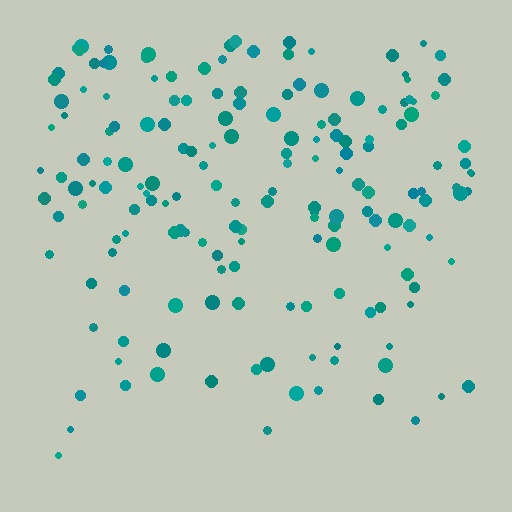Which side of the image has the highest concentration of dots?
The top.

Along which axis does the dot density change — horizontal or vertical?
Vertical.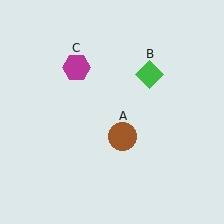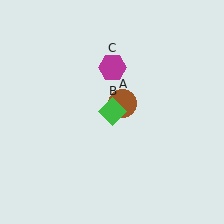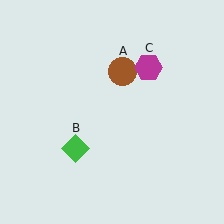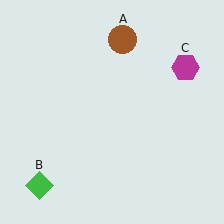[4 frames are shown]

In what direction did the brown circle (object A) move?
The brown circle (object A) moved up.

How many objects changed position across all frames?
3 objects changed position: brown circle (object A), green diamond (object B), magenta hexagon (object C).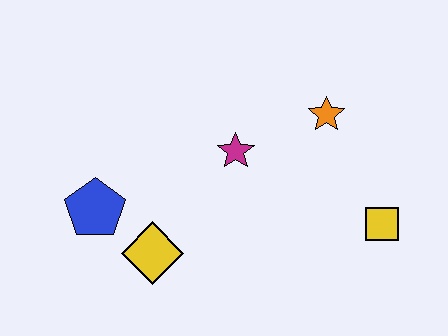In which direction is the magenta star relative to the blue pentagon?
The magenta star is to the right of the blue pentagon.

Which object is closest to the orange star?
The magenta star is closest to the orange star.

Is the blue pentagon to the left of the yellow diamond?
Yes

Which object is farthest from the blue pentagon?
The yellow square is farthest from the blue pentagon.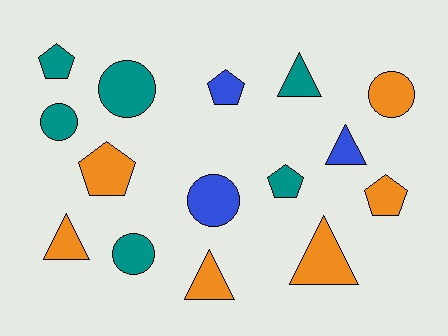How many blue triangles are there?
There is 1 blue triangle.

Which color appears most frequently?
Orange, with 6 objects.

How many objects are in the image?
There are 15 objects.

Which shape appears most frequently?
Triangle, with 5 objects.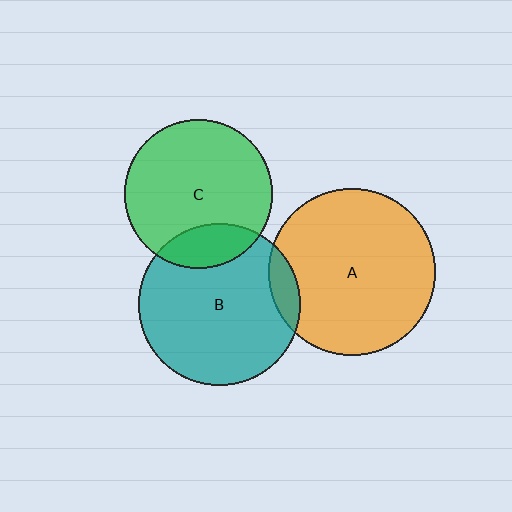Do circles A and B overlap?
Yes.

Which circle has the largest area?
Circle A (orange).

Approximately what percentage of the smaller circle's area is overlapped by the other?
Approximately 10%.